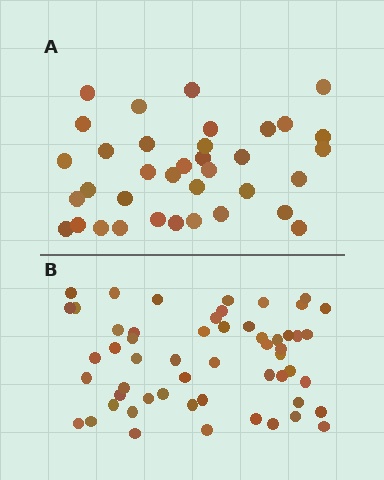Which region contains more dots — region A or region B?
Region B (the bottom region) has more dots.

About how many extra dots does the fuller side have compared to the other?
Region B has approximately 20 more dots than region A.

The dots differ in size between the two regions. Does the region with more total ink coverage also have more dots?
No. Region A has more total ink coverage because its dots are larger, but region B actually contains more individual dots. Total area can be misleading — the number of items is what matters here.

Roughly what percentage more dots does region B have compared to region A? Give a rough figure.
About 55% more.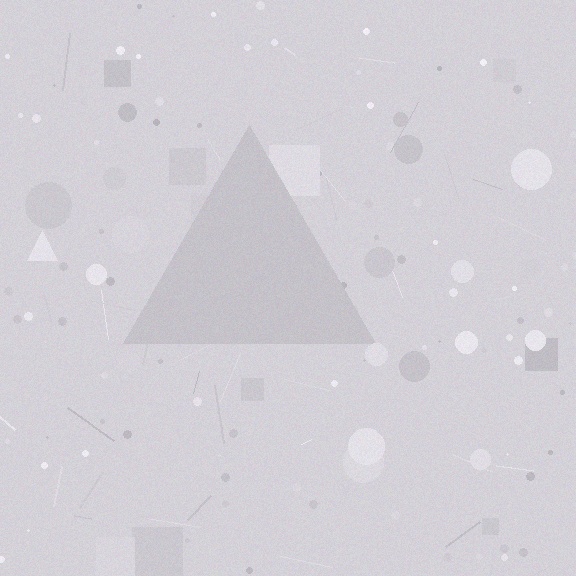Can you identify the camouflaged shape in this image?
The camouflaged shape is a triangle.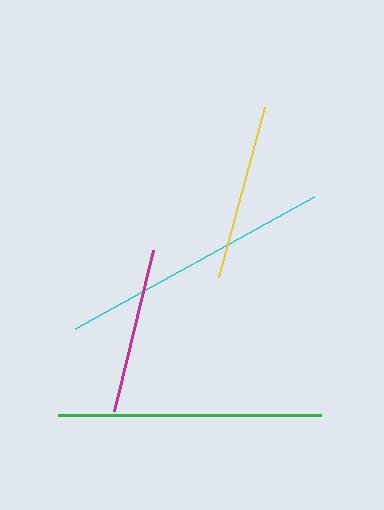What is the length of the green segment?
The green segment is approximately 262 pixels long.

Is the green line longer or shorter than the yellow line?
The green line is longer than the yellow line.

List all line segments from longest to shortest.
From longest to shortest: cyan, green, yellow, magenta.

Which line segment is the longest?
The cyan line is the longest at approximately 273 pixels.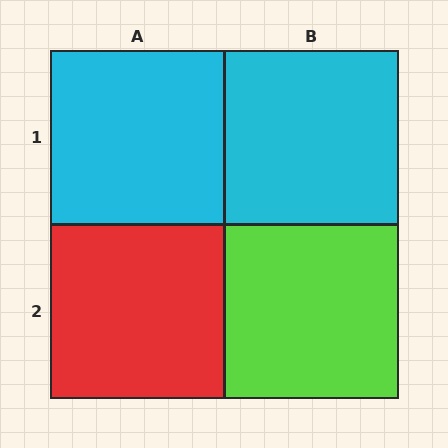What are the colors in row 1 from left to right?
Cyan, cyan.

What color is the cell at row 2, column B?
Lime.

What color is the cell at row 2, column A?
Red.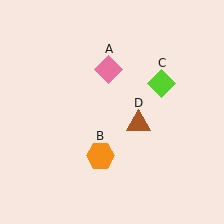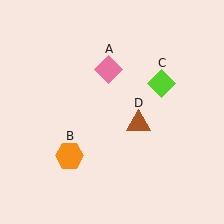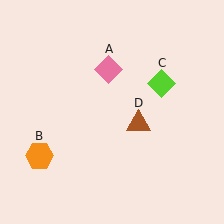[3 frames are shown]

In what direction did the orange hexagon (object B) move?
The orange hexagon (object B) moved left.